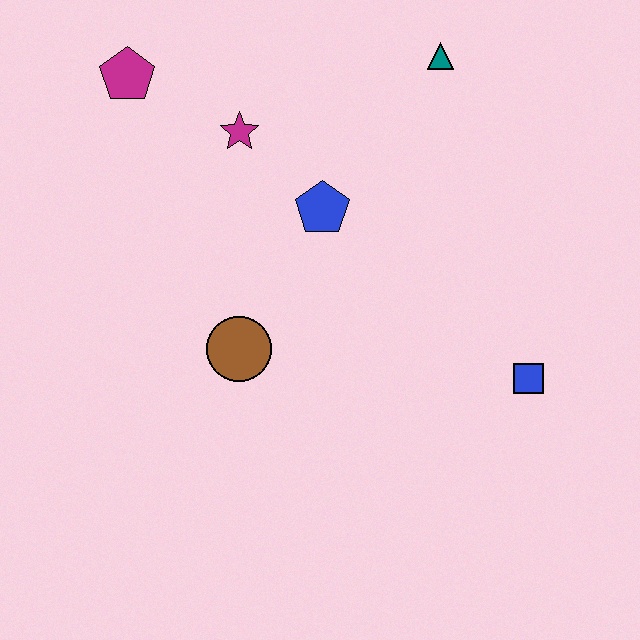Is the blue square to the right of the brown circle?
Yes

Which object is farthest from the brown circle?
The teal triangle is farthest from the brown circle.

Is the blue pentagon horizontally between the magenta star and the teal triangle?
Yes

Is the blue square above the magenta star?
No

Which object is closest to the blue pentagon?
The magenta star is closest to the blue pentagon.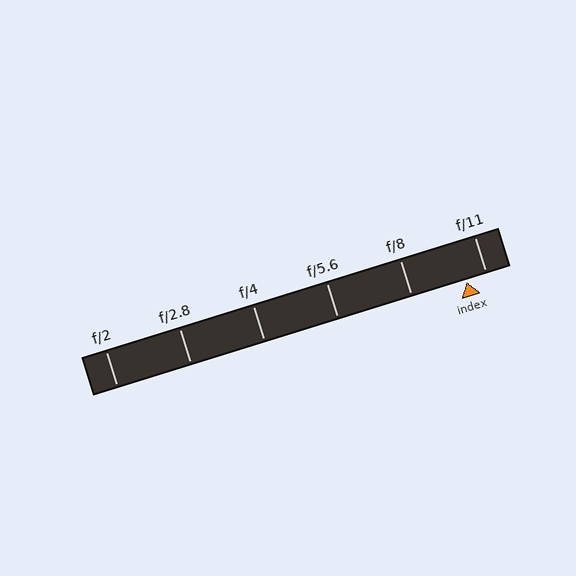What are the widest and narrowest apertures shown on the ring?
The widest aperture shown is f/2 and the narrowest is f/11.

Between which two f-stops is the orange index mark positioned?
The index mark is between f/8 and f/11.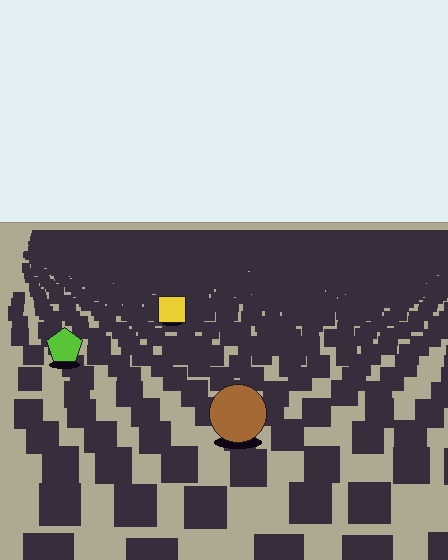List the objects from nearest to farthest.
From nearest to farthest: the brown circle, the lime pentagon, the yellow square.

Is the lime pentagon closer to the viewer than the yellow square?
Yes. The lime pentagon is closer — you can tell from the texture gradient: the ground texture is coarser near it.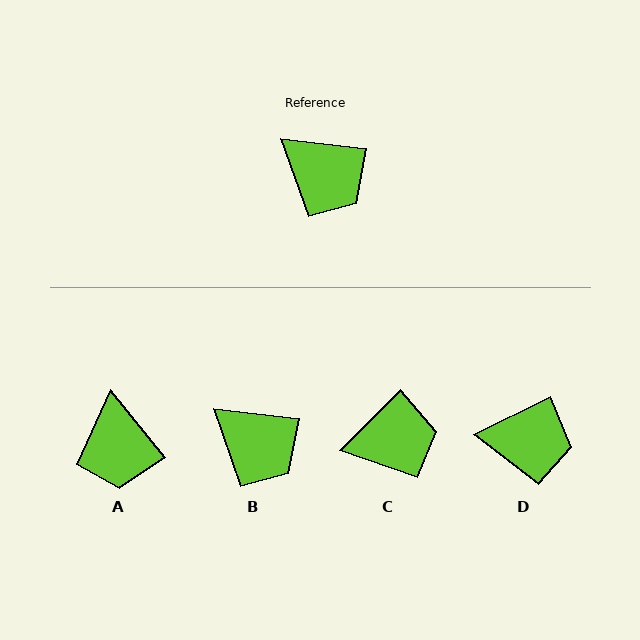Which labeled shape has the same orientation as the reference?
B.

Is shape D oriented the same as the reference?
No, it is off by about 33 degrees.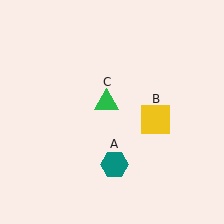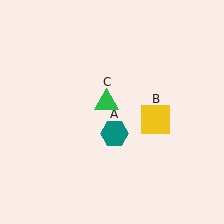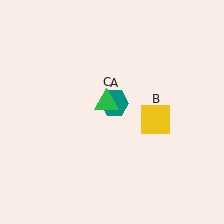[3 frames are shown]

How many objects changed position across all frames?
1 object changed position: teal hexagon (object A).